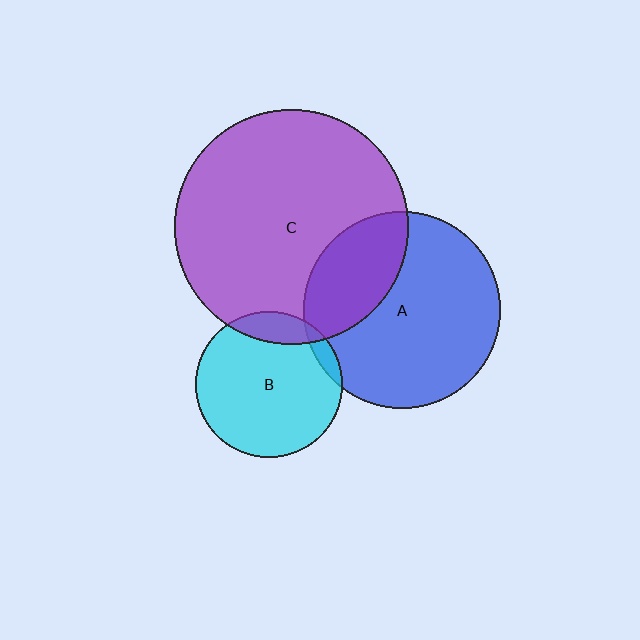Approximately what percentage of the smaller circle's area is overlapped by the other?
Approximately 30%.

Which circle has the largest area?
Circle C (purple).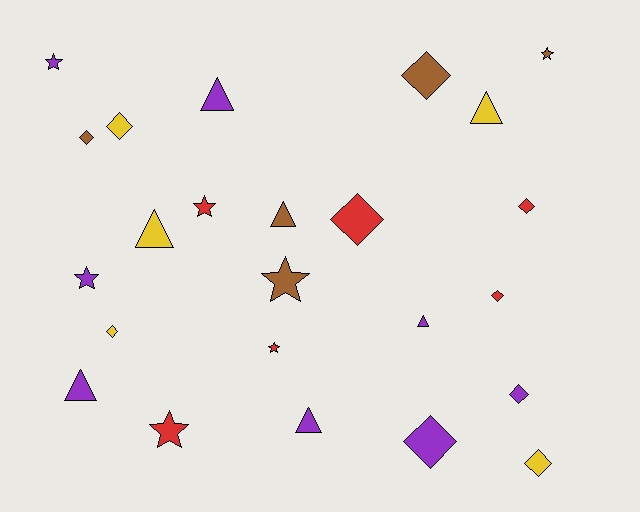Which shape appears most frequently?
Diamond, with 10 objects.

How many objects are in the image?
There are 24 objects.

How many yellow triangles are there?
There are 2 yellow triangles.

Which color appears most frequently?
Purple, with 8 objects.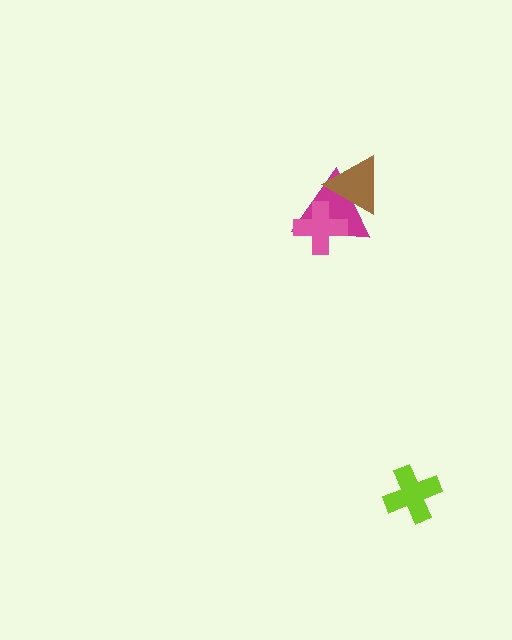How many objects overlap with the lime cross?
0 objects overlap with the lime cross.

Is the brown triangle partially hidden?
No, no other shape covers it.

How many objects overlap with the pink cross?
1 object overlaps with the pink cross.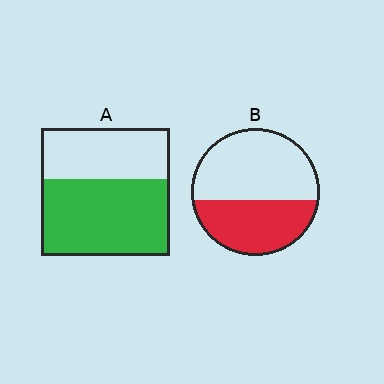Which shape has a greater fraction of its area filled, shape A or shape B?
Shape A.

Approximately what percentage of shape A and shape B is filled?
A is approximately 60% and B is approximately 40%.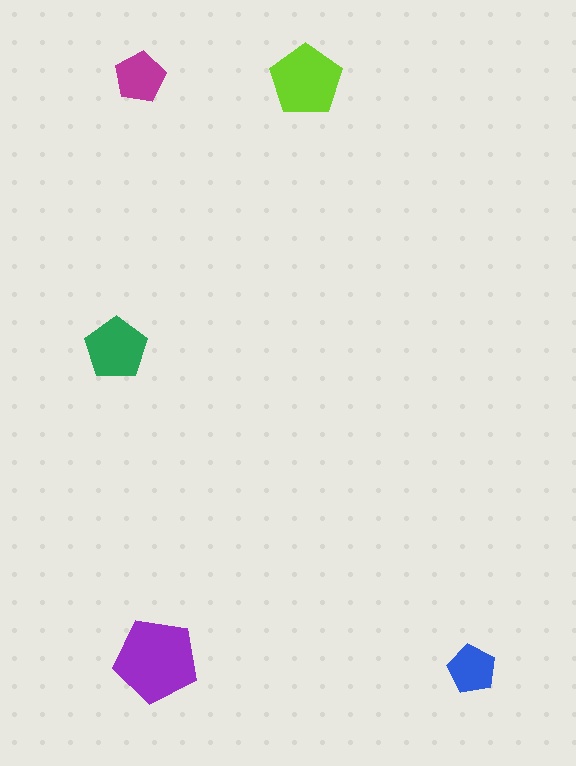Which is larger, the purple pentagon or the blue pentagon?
The purple one.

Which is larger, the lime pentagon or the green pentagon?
The lime one.